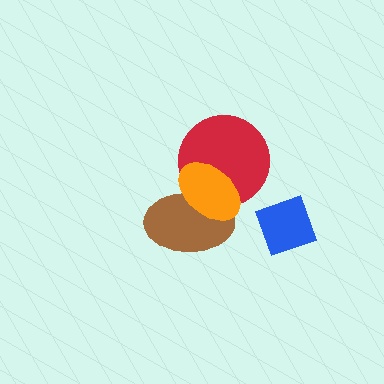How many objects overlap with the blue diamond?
0 objects overlap with the blue diamond.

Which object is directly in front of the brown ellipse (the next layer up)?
The red circle is directly in front of the brown ellipse.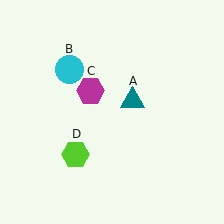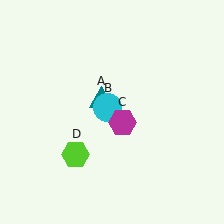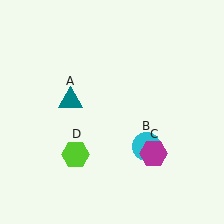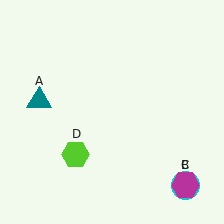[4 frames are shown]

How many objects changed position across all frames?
3 objects changed position: teal triangle (object A), cyan circle (object B), magenta hexagon (object C).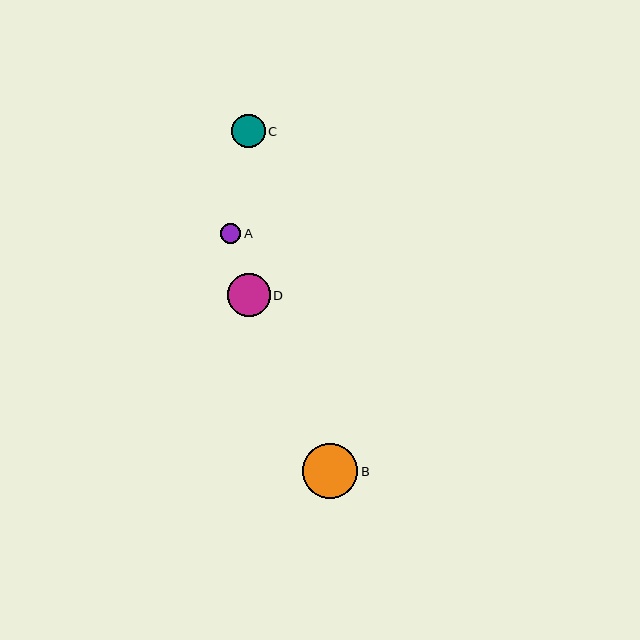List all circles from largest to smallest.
From largest to smallest: B, D, C, A.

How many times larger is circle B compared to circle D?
Circle B is approximately 1.3 times the size of circle D.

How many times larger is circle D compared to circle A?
Circle D is approximately 2.1 times the size of circle A.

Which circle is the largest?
Circle B is the largest with a size of approximately 55 pixels.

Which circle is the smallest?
Circle A is the smallest with a size of approximately 20 pixels.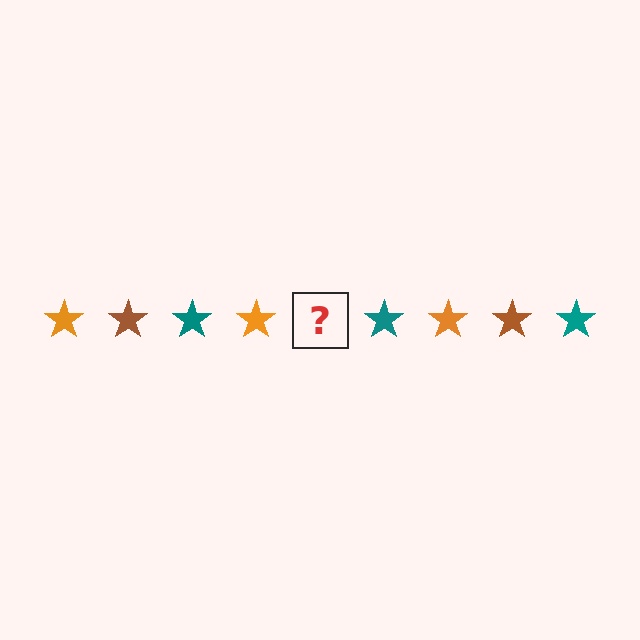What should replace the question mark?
The question mark should be replaced with a brown star.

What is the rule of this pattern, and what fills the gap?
The rule is that the pattern cycles through orange, brown, teal stars. The gap should be filled with a brown star.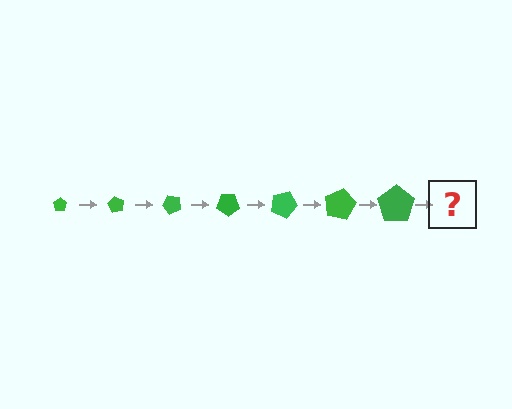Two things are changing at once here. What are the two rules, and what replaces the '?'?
The two rules are that the pentagon grows larger each step and it rotates 60 degrees each step. The '?' should be a pentagon, larger than the previous one and rotated 420 degrees from the start.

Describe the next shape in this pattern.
It should be a pentagon, larger than the previous one and rotated 420 degrees from the start.